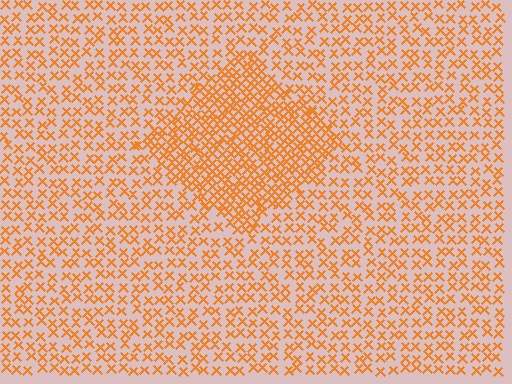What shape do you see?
I see a diamond.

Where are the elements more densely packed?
The elements are more densely packed inside the diamond boundary.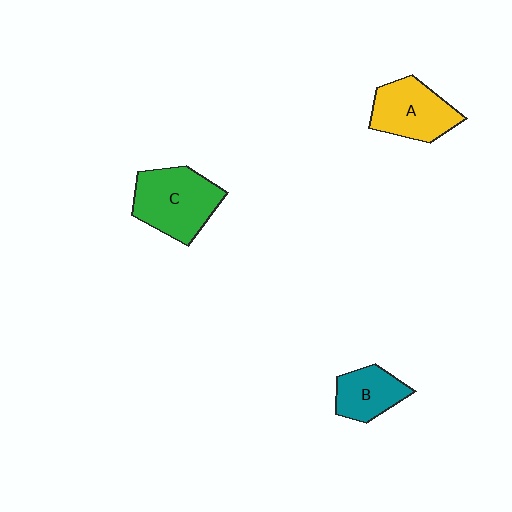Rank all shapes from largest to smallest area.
From largest to smallest: C (green), A (yellow), B (teal).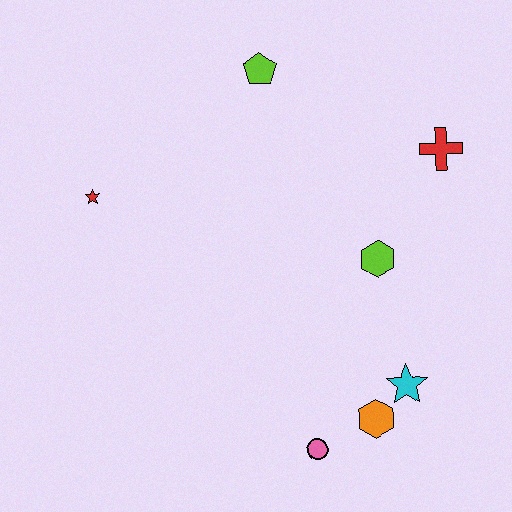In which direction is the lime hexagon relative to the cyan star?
The lime hexagon is above the cyan star.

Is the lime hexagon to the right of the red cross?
No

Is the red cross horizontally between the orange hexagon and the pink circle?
No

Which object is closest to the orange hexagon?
The cyan star is closest to the orange hexagon.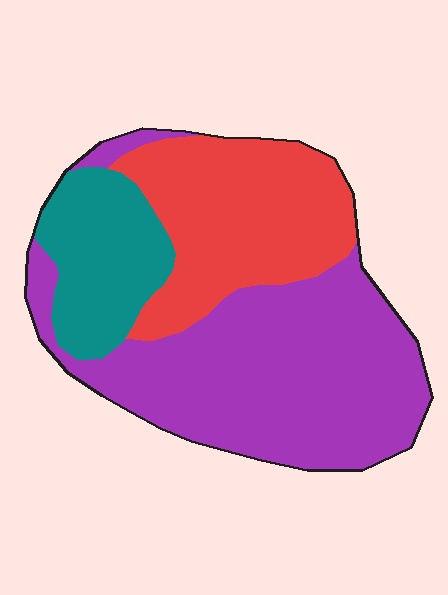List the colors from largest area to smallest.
From largest to smallest: purple, red, teal.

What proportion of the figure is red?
Red takes up about one third (1/3) of the figure.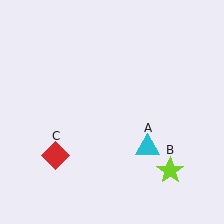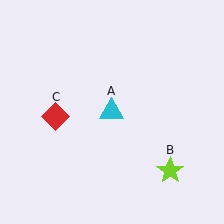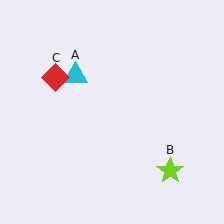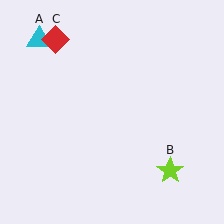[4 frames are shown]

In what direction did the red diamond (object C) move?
The red diamond (object C) moved up.